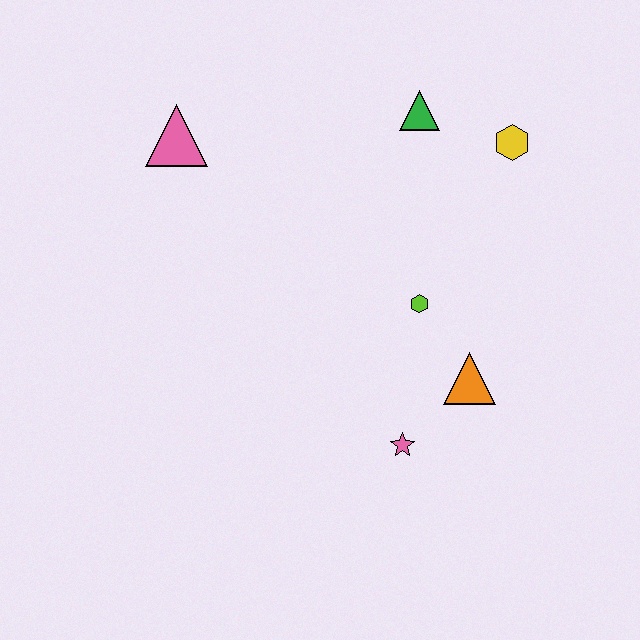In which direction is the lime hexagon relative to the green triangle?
The lime hexagon is below the green triangle.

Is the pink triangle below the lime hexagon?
No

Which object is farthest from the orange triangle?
The pink triangle is farthest from the orange triangle.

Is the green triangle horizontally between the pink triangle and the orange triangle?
Yes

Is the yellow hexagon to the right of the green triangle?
Yes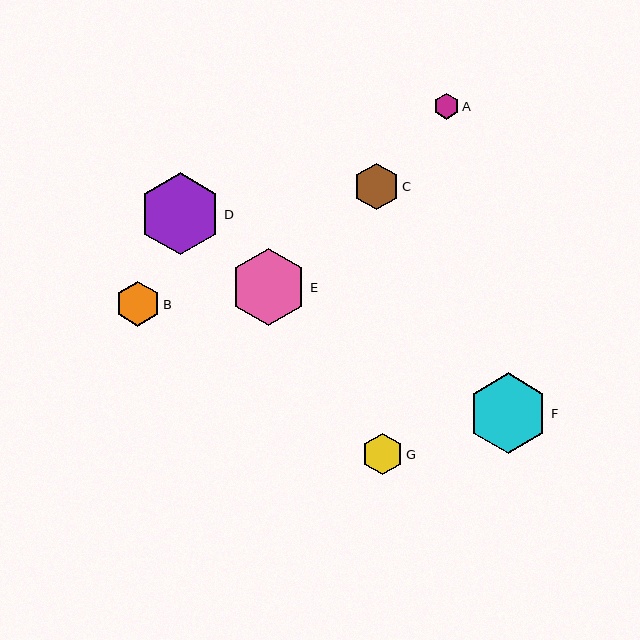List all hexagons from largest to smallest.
From largest to smallest: D, F, E, C, B, G, A.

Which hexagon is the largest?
Hexagon D is the largest with a size of approximately 82 pixels.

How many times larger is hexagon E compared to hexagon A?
Hexagon E is approximately 3.0 times the size of hexagon A.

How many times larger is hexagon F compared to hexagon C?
Hexagon F is approximately 1.7 times the size of hexagon C.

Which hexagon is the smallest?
Hexagon A is the smallest with a size of approximately 26 pixels.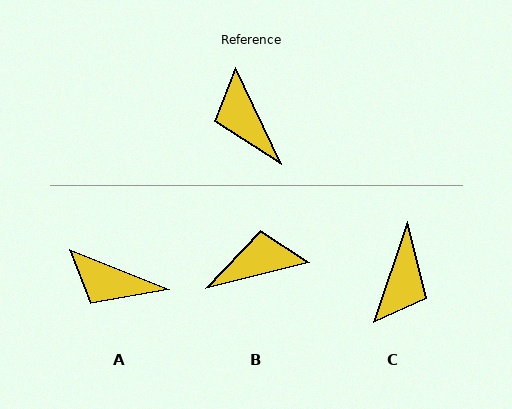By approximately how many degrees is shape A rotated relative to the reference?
Approximately 43 degrees counter-clockwise.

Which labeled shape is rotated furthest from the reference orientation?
C, about 136 degrees away.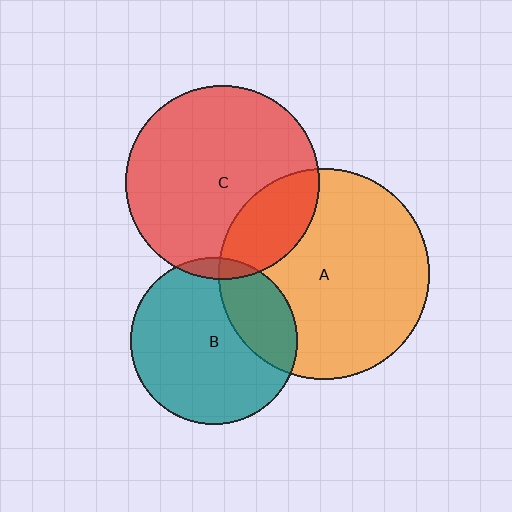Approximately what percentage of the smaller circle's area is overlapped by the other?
Approximately 5%.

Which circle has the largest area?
Circle A (orange).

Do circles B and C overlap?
Yes.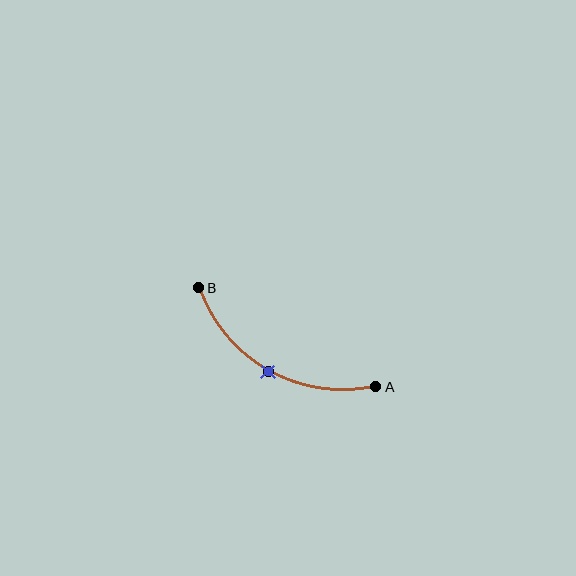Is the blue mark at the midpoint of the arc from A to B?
Yes. The blue mark lies on the arc at equal arc-length from both A and B — it is the arc midpoint.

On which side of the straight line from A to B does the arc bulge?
The arc bulges below the straight line connecting A and B.